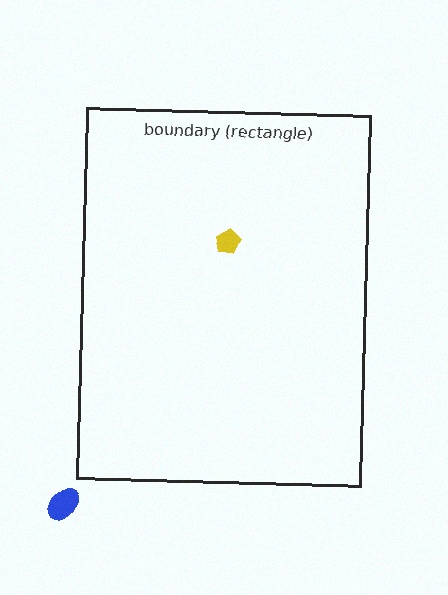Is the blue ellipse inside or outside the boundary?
Outside.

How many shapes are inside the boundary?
1 inside, 1 outside.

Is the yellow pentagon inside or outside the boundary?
Inside.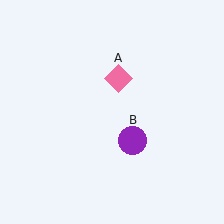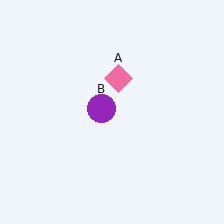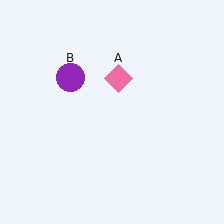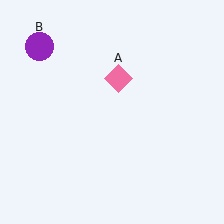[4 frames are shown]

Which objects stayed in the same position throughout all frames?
Pink diamond (object A) remained stationary.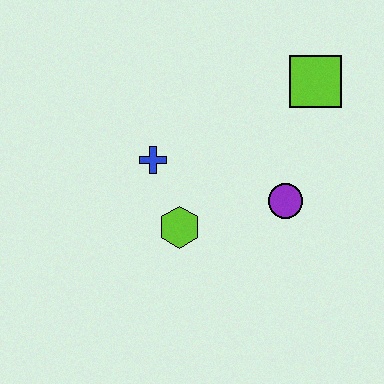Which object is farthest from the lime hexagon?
The lime square is farthest from the lime hexagon.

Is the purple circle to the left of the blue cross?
No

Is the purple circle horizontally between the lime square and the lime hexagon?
Yes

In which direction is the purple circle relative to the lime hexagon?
The purple circle is to the right of the lime hexagon.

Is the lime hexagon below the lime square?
Yes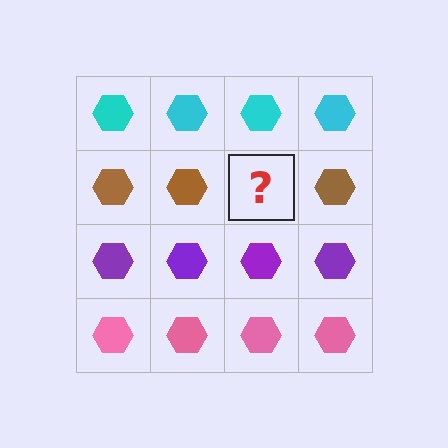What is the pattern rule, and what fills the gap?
The rule is that each row has a consistent color. The gap should be filled with a brown hexagon.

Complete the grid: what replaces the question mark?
The question mark should be replaced with a brown hexagon.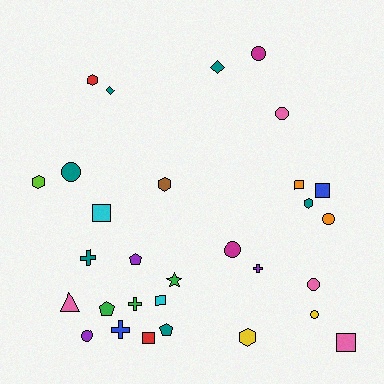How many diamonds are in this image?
There are 2 diamonds.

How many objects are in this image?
There are 30 objects.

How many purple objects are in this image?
There are 3 purple objects.